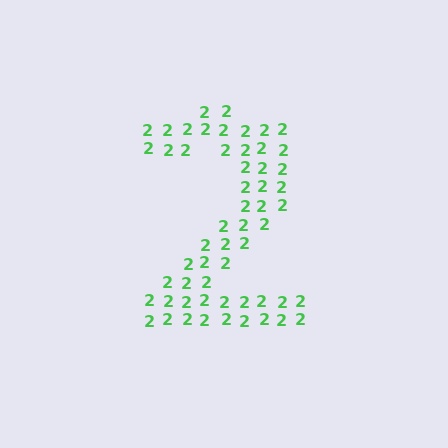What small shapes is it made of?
It is made of small digit 2's.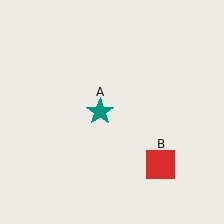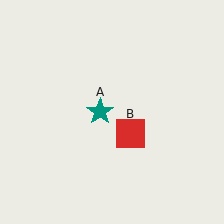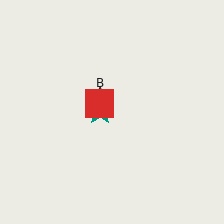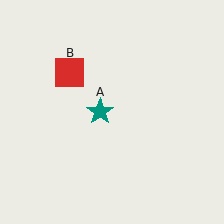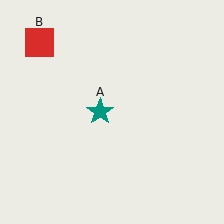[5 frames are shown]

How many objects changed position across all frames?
1 object changed position: red square (object B).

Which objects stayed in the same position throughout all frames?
Teal star (object A) remained stationary.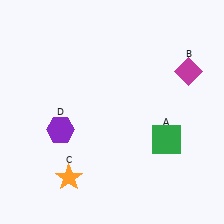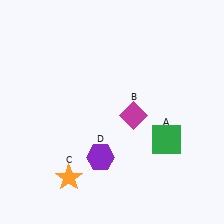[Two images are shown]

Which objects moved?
The objects that moved are: the magenta diamond (B), the purple hexagon (D).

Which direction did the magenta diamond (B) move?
The magenta diamond (B) moved left.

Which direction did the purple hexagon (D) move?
The purple hexagon (D) moved right.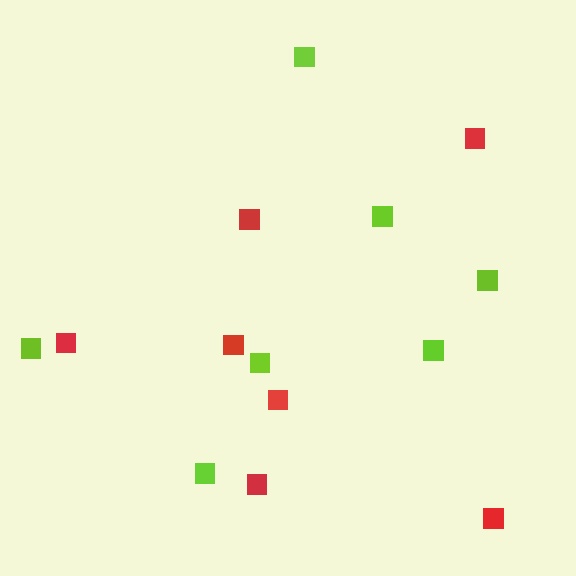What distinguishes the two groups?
There are 2 groups: one group of lime squares (7) and one group of red squares (7).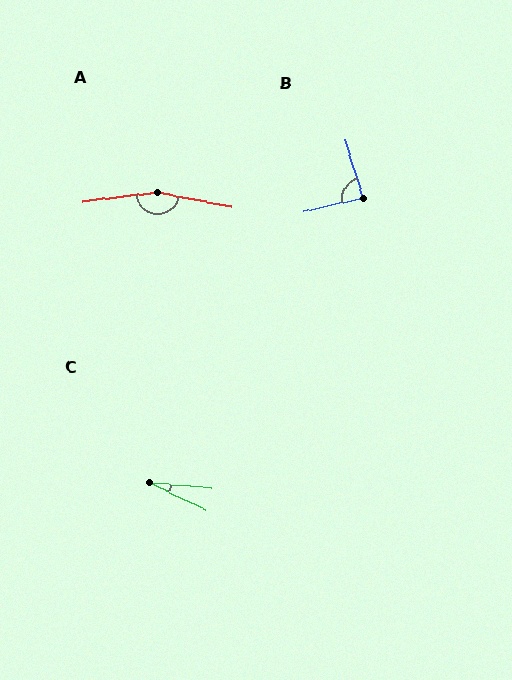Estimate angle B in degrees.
Approximately 86 degrees.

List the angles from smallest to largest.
C (20°), B (86°), A (162°).